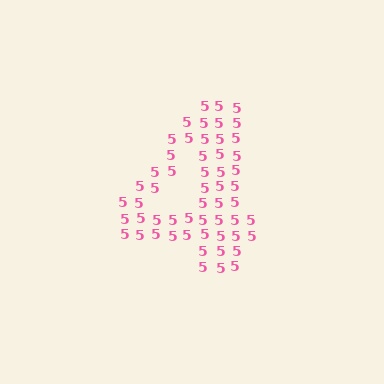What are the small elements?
The small elements are digit 5's.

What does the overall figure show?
The overall figure shows the digit 4.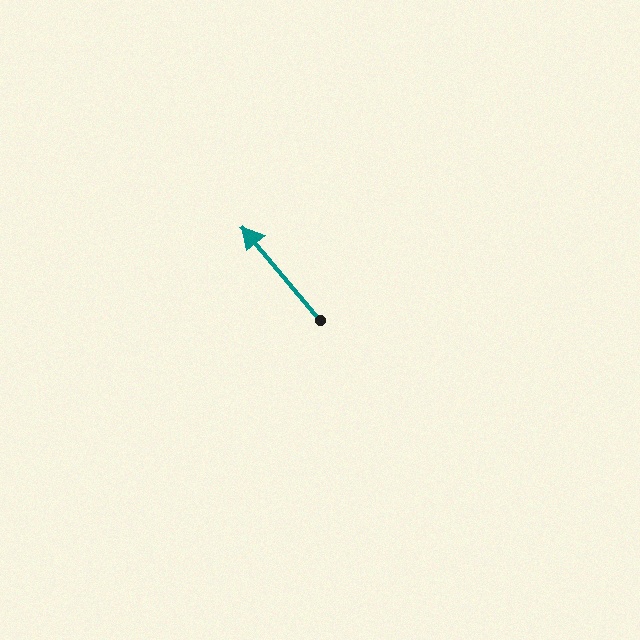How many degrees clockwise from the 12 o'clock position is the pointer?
Approximately 320 degrees.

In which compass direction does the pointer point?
Northwest.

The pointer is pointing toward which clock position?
Roughly 11 o'clock.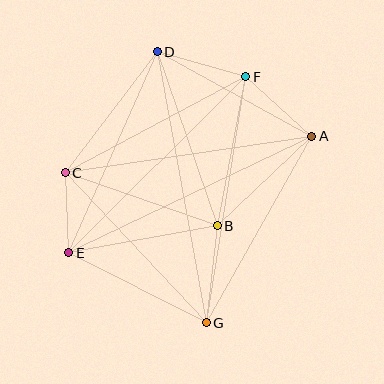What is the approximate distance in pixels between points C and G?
The distance between C and G is approximately 206 pixels.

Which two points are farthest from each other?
Points D and G are farthest from each other.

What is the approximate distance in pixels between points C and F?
The distance between C and F is approximately 204 pixels.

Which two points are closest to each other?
Points C and E are closest to each other.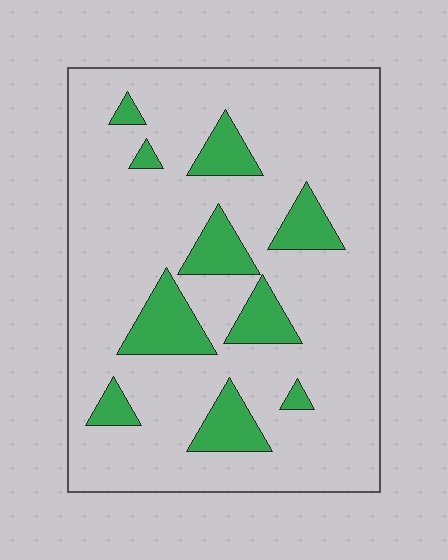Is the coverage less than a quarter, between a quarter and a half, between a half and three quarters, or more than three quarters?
Less than a quarter.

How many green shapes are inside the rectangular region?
10.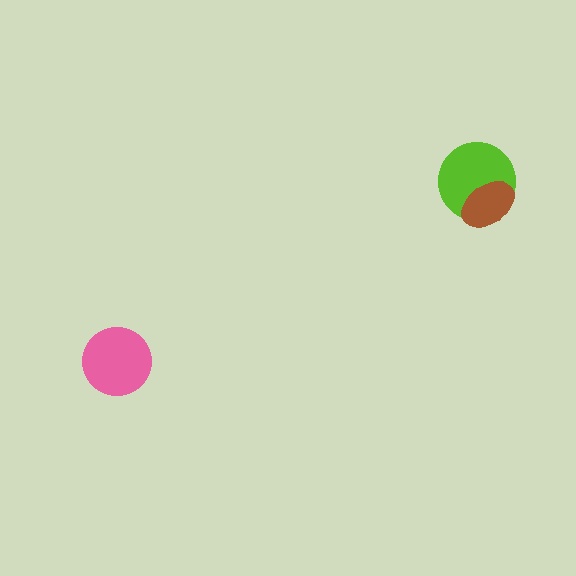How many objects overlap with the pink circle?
0 objects overlap with the pink circle.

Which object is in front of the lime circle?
The brown ellipse is in front of the lime circle.